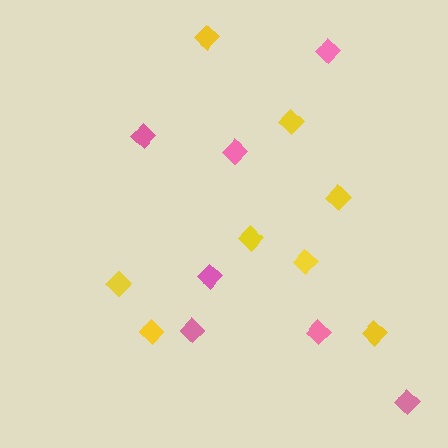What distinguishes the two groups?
There are 2 groups: one group of pink diamonds (7) and one group of yellow diamonds (8).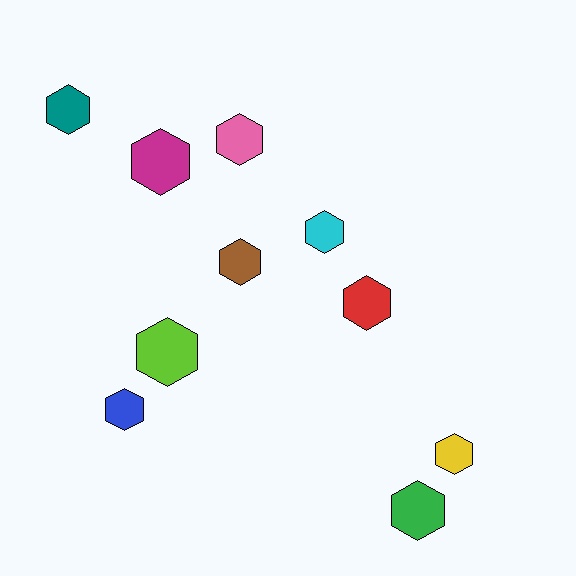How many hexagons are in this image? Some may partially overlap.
There are 10 hexagons.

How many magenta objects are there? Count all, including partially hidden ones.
There is 1 magenta object.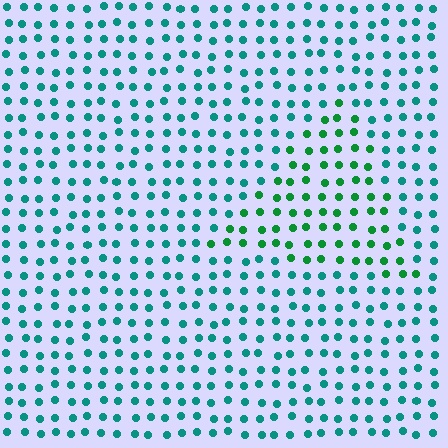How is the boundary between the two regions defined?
The boundary is defined purely by a slight shift in hue (about 36 degrees). Spacing, size, and orientation are identical on both sides.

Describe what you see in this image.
The image is filled with small teal elements in a uniform arrangement. A triangle-shaped region is visible where the elements are tinted to a slightly different hue, forming a subtle color boundary.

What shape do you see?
I see a triangle.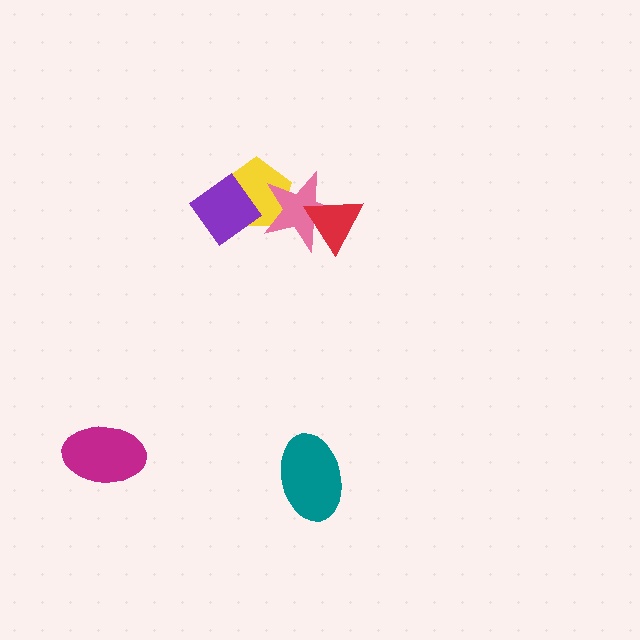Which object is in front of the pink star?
The red triangle is in front of the pink star.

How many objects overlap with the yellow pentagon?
2 objects overlap with the yellow pentagon.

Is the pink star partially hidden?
Yes, it is partially covered by another shape.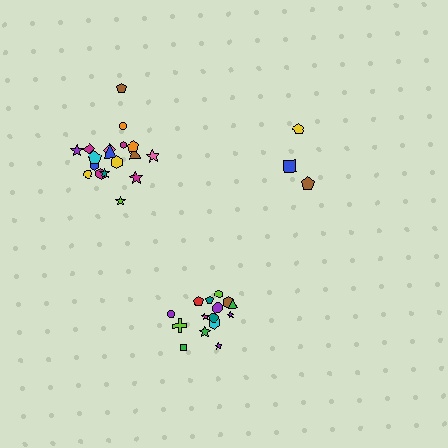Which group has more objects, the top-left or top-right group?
The top-left group.